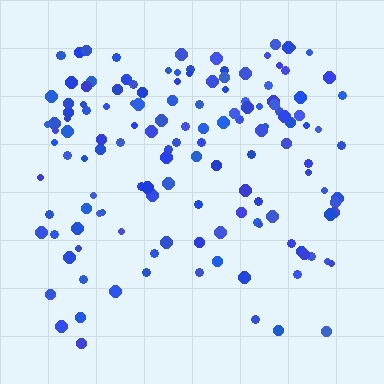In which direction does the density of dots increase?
From bottom to top, with the top side densest.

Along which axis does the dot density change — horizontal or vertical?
Vertical.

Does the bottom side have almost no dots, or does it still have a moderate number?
Still a moderate number, just noticeably fewer than the top.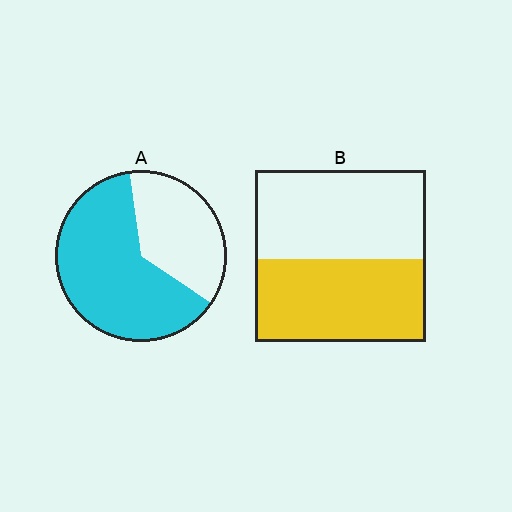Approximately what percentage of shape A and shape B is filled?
A is approximately 65% and B is approximately 50%.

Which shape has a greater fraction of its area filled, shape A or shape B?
Shape A.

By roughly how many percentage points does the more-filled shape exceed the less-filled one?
By roughly 15 percentage points (A over B).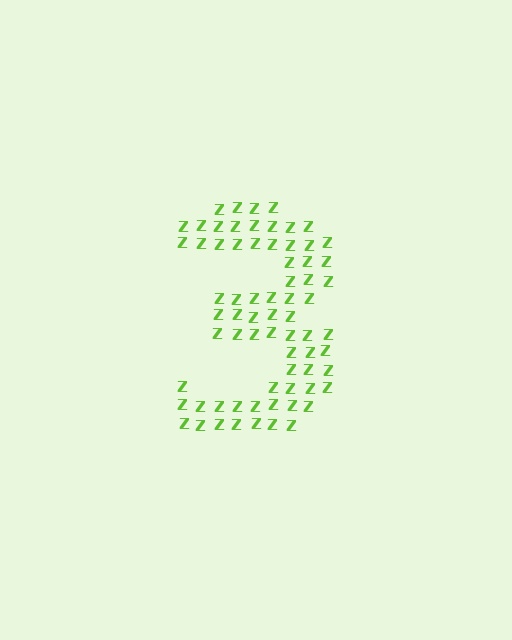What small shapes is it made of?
It is made of small letter Z's.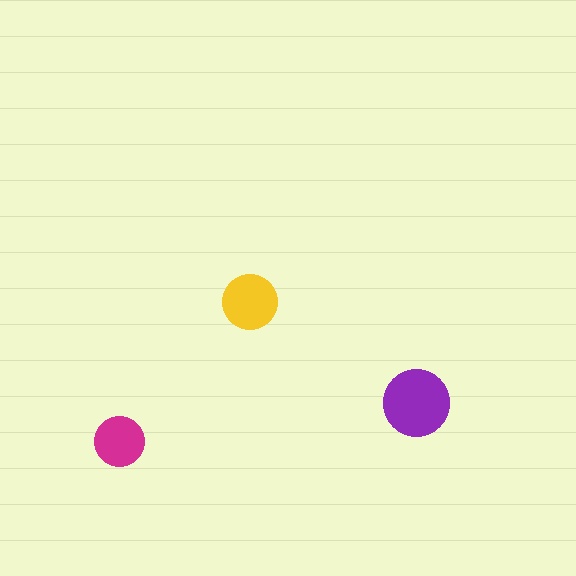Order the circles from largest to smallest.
the purple one, the yellow one, the magenta one.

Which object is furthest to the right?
The purple circle is rightmost.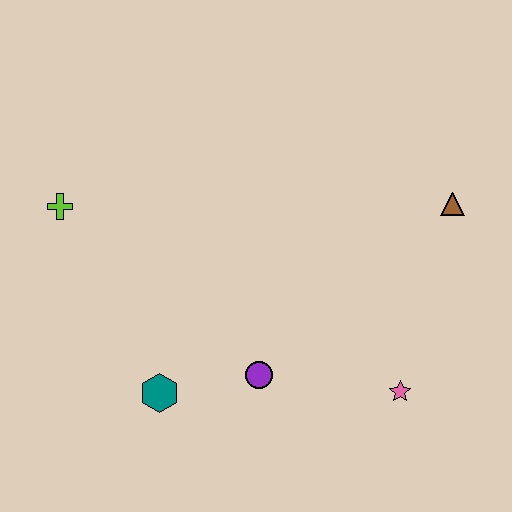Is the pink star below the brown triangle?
Yes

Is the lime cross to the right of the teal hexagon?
No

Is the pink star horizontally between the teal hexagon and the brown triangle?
Yes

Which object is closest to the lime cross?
The teal hexagon is closest to the lime cross.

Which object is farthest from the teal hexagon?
The brown triangle is farthest from the teal hexagon.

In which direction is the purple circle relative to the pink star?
The purple circle is to the left of the pink star.